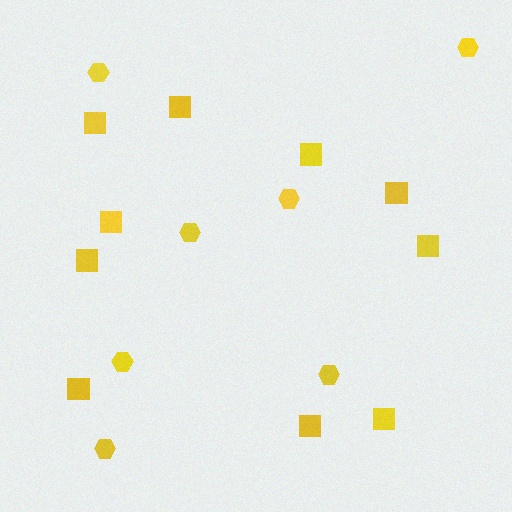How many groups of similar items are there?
There are 2 groups: one group of squares (10) and one group of hexagons (7).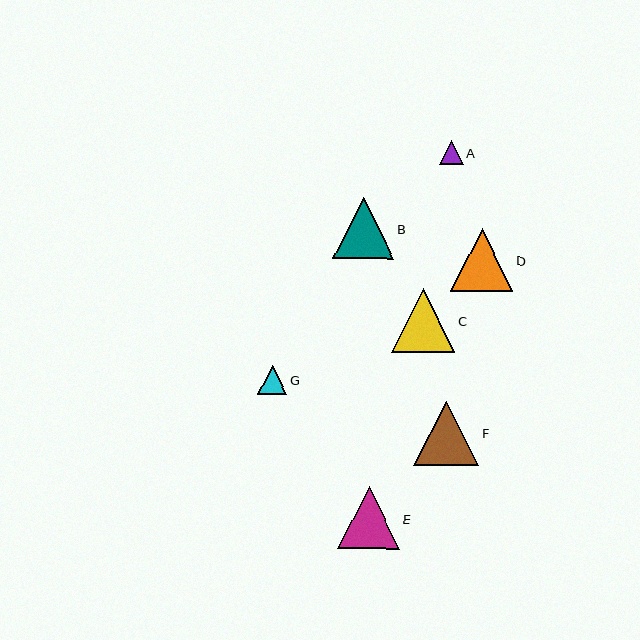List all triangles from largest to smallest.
From largest to smallest: F, C, D, E, B, G, A.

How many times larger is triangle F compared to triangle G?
Triangle F is approximately 2.2 times the size of triangle G.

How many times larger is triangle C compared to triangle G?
Triangle C is approximately 2.2 times the size of triangle G.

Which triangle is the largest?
Triangle F is the largest with a size of approximately 65 pixels.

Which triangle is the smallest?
Triangle A is the smallest with a size of approximately 24 pixels.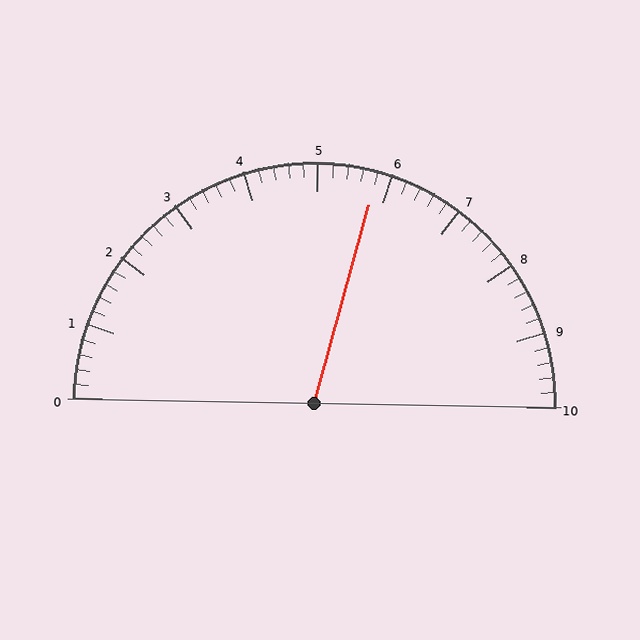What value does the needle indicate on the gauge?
The needle indicates approximately 5.8.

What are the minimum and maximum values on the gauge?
The gauge ranges from 0 to 10.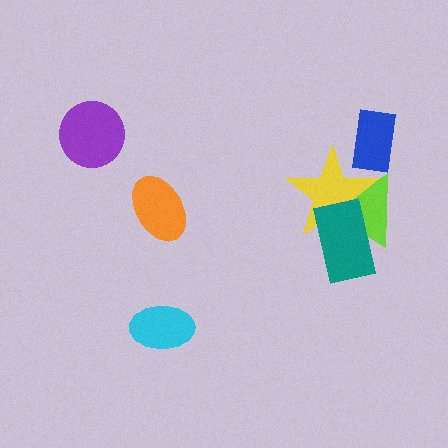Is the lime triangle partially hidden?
Yes, it is partially covered by another shape.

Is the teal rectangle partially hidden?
No, no other shape covers it.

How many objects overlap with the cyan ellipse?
0 objects overlap with the cyan ellipse.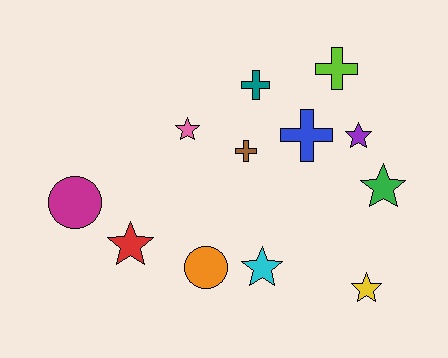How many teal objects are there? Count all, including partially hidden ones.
There is 1 teal object.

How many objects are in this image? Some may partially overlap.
There are 12 objects.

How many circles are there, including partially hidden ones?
There are 2 circles.